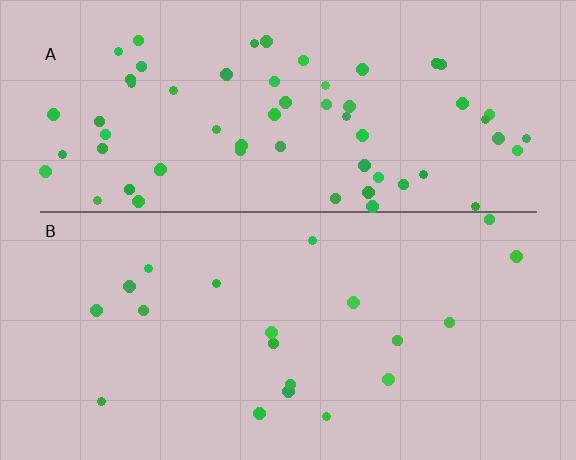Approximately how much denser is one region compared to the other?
Approximately 3.2× — region A over region B.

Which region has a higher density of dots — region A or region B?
A (the top).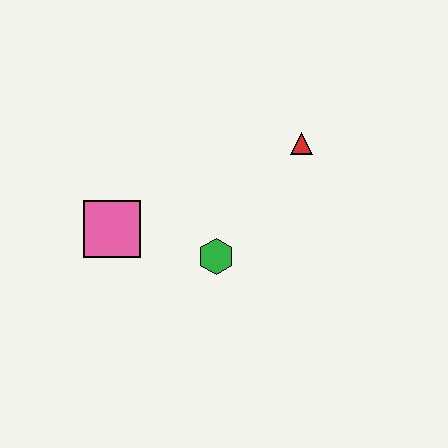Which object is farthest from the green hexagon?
The red triangle is farthest from the green hexagon.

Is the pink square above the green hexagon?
Yes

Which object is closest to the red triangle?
The green hexagon is closest to the red triangle.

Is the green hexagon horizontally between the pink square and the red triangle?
Yes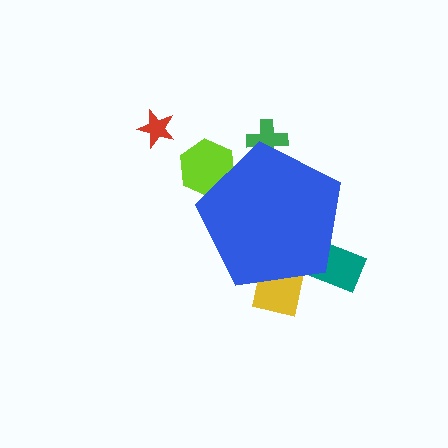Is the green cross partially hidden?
Yes, the green cross is partially hidden behind the blue pentagon.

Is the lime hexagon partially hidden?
Yes, the lime hexagon is partially hidden behind the blue pentagon.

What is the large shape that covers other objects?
A blue pentagon.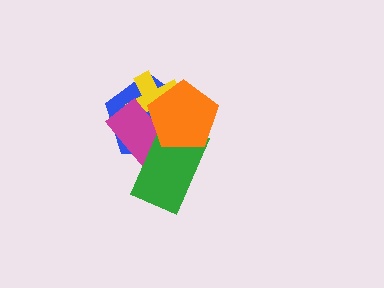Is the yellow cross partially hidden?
Yes, it is partially covered by another shape.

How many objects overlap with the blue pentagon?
4 objects overlap with the blue pentagon.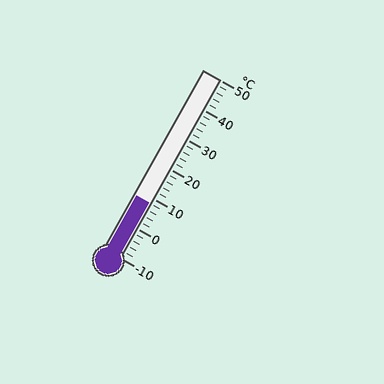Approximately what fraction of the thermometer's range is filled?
The thermometer is filled to approximately 30% of its range.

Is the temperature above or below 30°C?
The temperature is below 30°C.